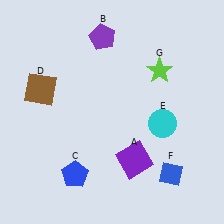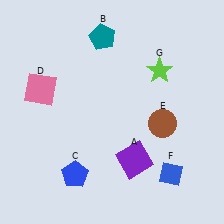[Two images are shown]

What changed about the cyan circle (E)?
In Image 1, E is cyan. In Image 2, it changed to brown.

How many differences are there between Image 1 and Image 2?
There are 3 differences between the two images.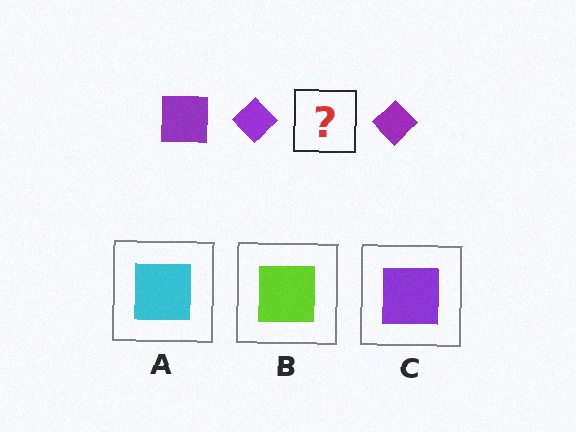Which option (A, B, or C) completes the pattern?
C.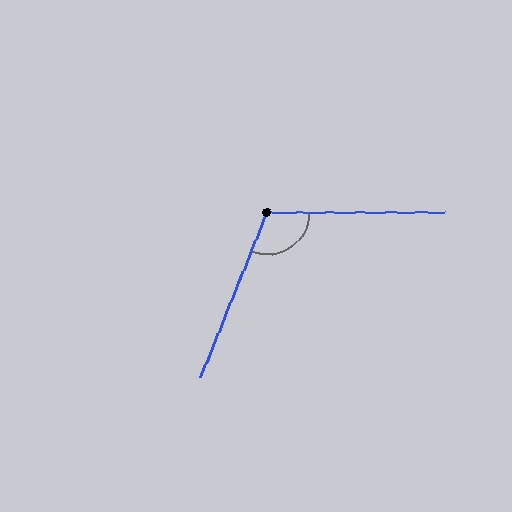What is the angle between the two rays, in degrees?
Approximately 112 degrees.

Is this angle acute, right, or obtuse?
It is obtuse.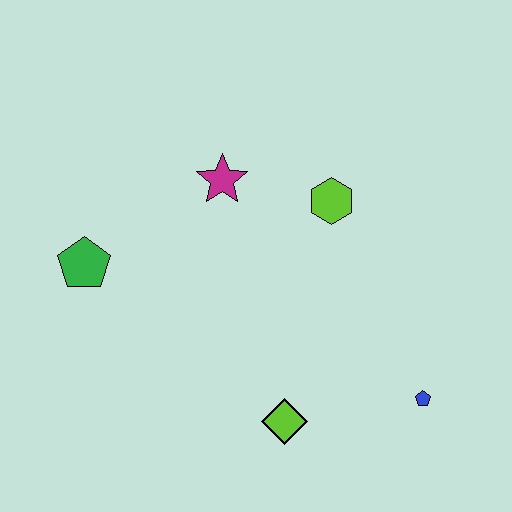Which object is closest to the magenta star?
The lime hexagon is closest to the magenta star.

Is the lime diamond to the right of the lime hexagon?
No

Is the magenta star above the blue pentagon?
Yes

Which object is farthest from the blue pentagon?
The green pentagon is farthest from the blue pentagon.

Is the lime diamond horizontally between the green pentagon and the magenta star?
No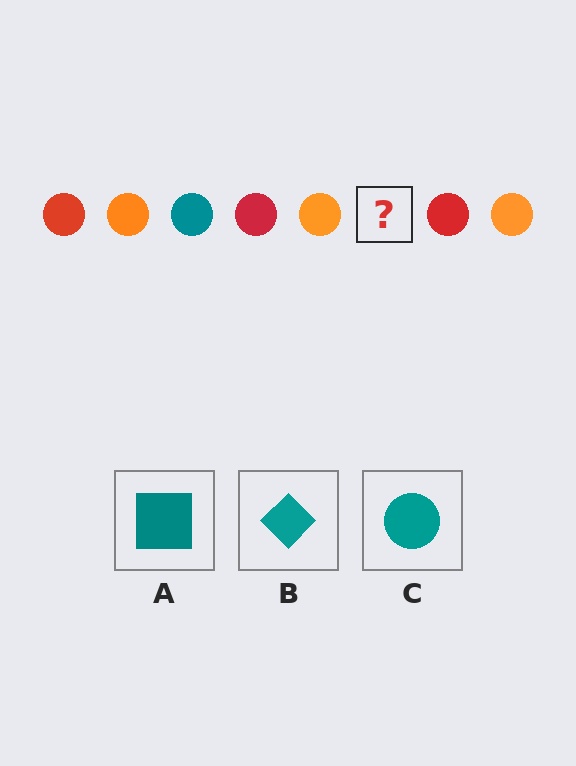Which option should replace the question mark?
Option C.